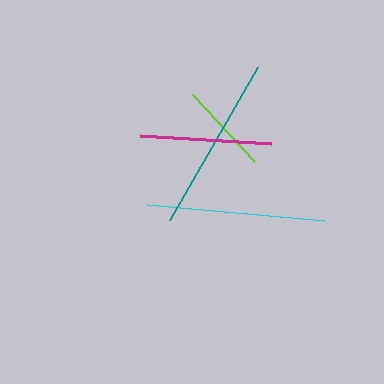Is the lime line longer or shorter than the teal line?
The teal line is longer than the lime line.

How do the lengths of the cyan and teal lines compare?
The cyan and teal lines are approximately the same length.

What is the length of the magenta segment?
The magenta segment is approximately 131 pixels long.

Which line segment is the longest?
The cyan line is the longest at approximately 178 pixels.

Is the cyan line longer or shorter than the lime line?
The cyan line is longer than the lime line.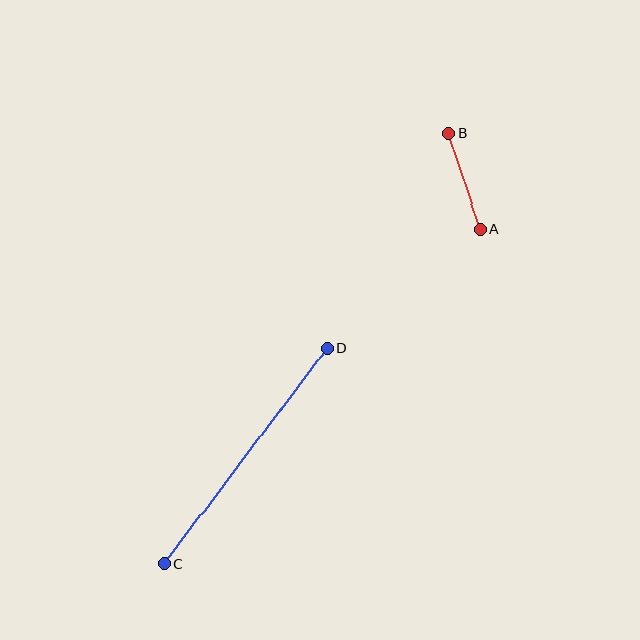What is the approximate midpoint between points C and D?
The midpoint is at approximately (246, 456) pixels.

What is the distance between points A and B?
The distance is approximately 101 pixels.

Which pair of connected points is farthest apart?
Points C and D are farthest apart.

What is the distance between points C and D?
The distance is approximately 270 pixels.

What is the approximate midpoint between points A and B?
The midpoint is at approximately (465, 181) pixels.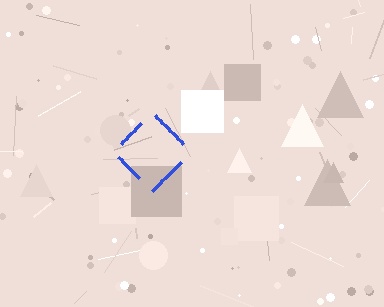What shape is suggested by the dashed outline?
The dashed outline suggests a diamond.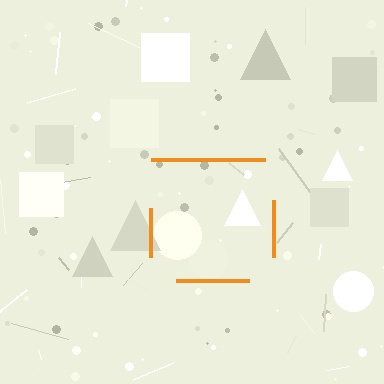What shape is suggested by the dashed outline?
The dashed outline suggests a square.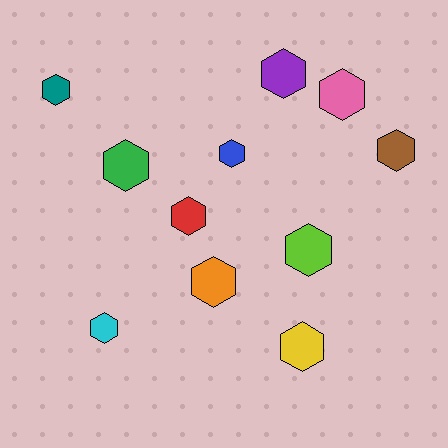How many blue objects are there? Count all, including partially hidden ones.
There is 1 blue object.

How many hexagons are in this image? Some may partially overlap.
There are 11 hexagons.